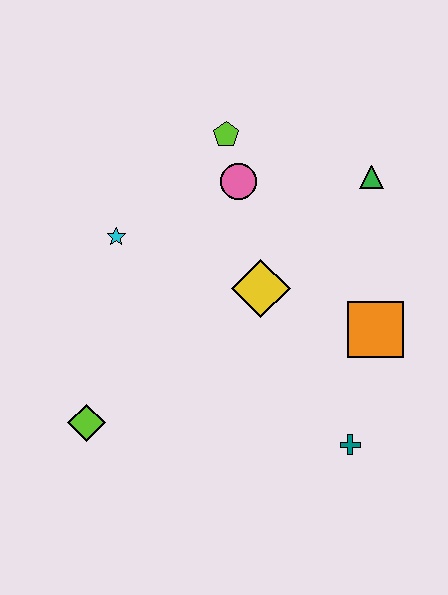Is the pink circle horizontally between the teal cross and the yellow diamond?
No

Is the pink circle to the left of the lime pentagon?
No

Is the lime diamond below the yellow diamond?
Yes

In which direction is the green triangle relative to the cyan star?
The green triangle is to the right of the cyan star.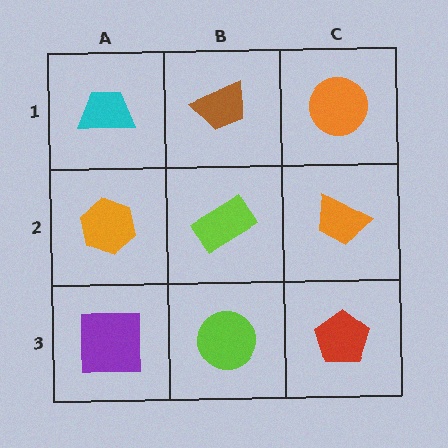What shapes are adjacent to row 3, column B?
A lime rectangle (row 2, column B), a purple square (row 3, column A), a red pentagon (row 3, column C).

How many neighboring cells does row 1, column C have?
2.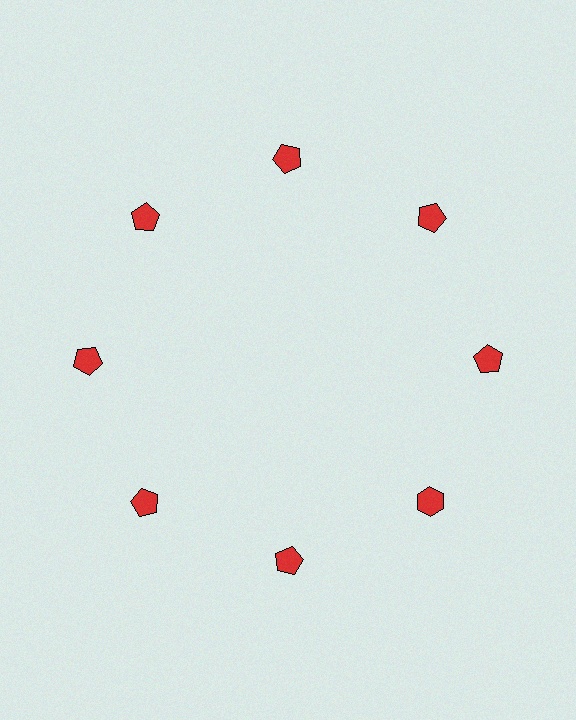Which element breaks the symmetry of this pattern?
The red hexagon at roughly the 4 o'clock position breaks the symmetry. All other shapes are red pentagons.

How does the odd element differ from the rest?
It has a different shape: hexagon instead of pentagon.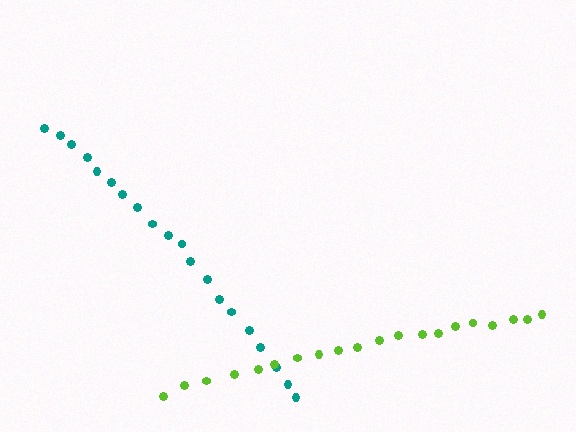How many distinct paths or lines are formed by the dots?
There are 2 distinct paths.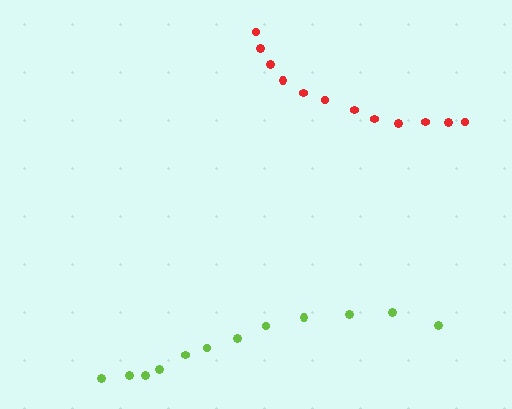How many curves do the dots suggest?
There are 2 distinct paths.